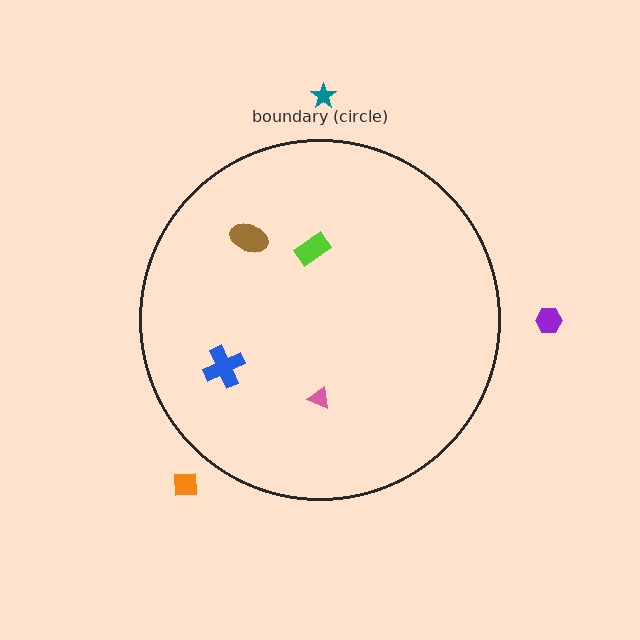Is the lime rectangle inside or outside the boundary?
Inside.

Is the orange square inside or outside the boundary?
Outside.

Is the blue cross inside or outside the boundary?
Inside.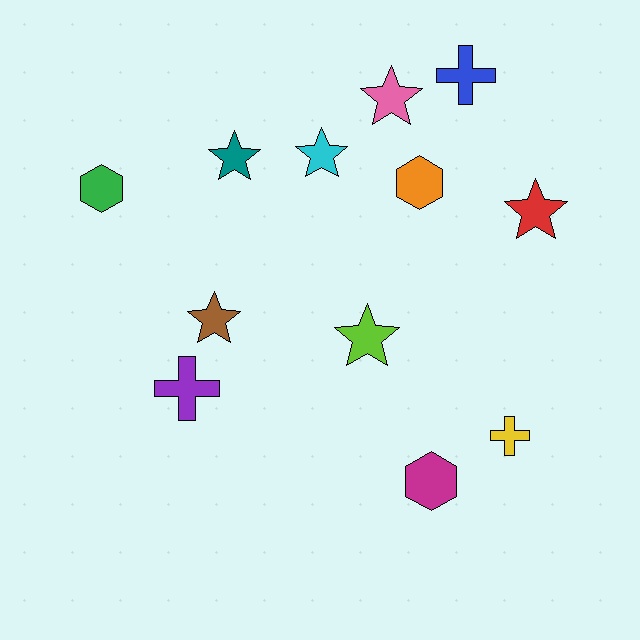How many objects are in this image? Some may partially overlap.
There are 12 objects.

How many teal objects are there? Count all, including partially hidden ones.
There is 1 teal object.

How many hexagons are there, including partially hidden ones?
There are 3 hexagons.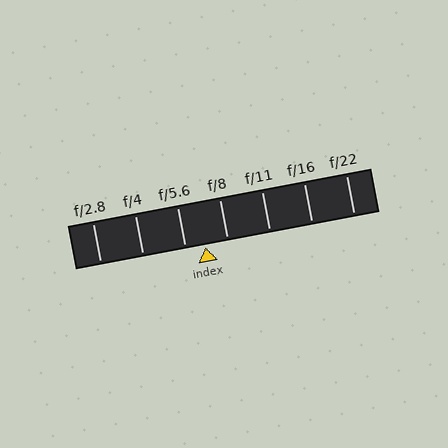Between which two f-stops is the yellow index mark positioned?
The index mark is between f/5.6 and f/8.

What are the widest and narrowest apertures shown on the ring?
The widest aperture shown is f/2.8 and the narrowest is f/22.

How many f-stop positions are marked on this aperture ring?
There are 7 f-stop positions marked.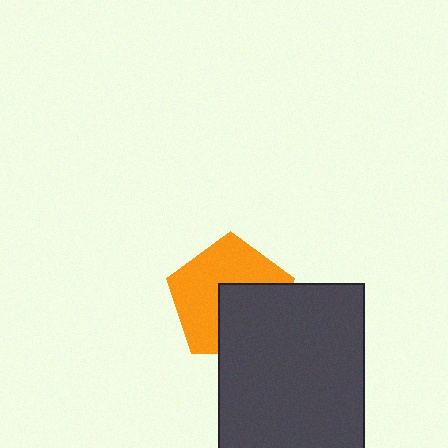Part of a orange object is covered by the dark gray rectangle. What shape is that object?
It is a pentagon.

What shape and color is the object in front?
The object in front is a dark gray rectangle.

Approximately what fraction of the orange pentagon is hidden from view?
Roughly 42% of the orange pentagon is hidden behind the dark gray rectangle.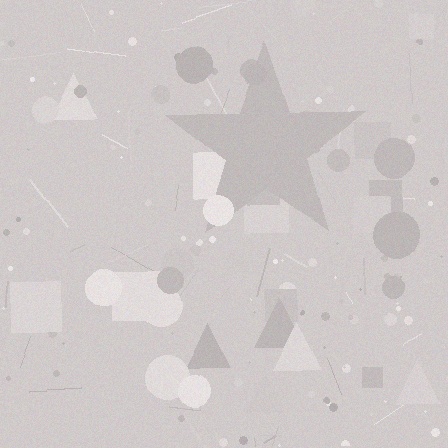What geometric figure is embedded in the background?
A star is embedded in the background.